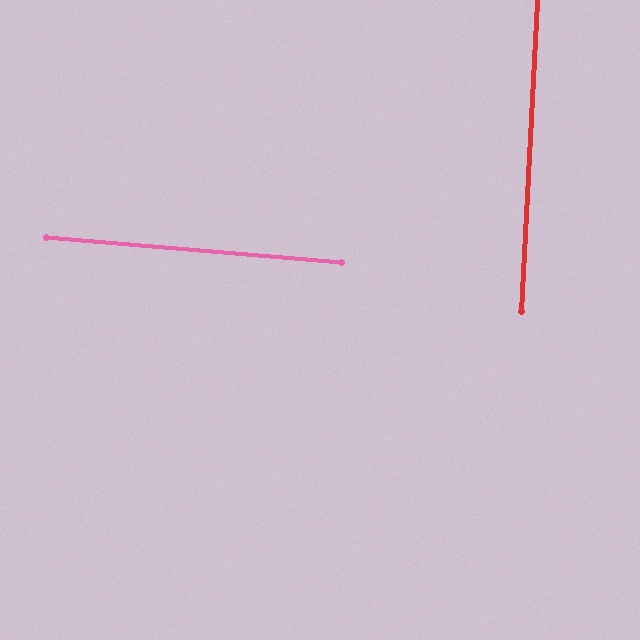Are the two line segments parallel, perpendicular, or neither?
Perpendicular — they meet at approximately 88°.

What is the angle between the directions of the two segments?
Approximately 88 degrees.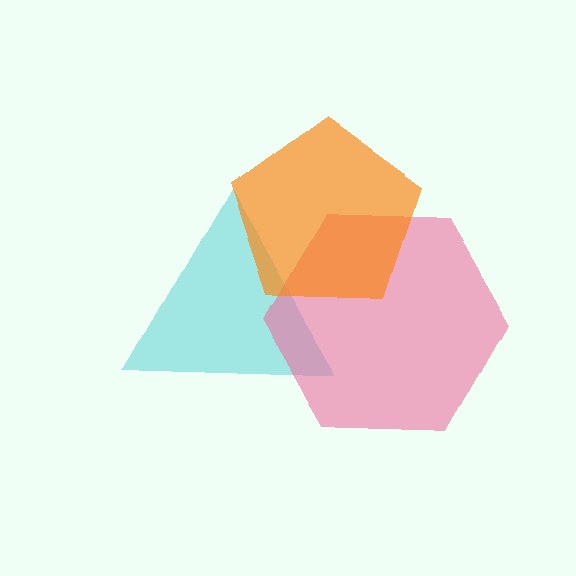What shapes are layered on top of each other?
The layered shapes are: a cyan triangle, a pink hexagon, an orange pentagon.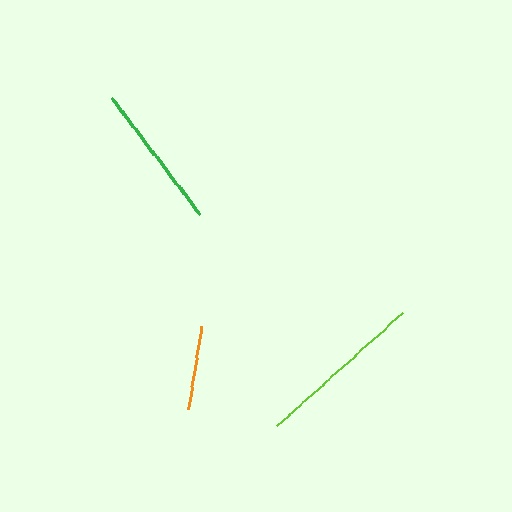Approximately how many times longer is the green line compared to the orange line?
The green line is approximately 1.7 times the length of the orange line.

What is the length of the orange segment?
The orange segment is approximately 85 pixels long.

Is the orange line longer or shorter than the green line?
The green line is longer than the orange line.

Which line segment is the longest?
The lime line is the longest at approximately 170 pixels.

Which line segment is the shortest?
The orange line is the shortest at approximately 85 pixels.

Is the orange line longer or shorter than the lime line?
The lime line is longer than the orange line.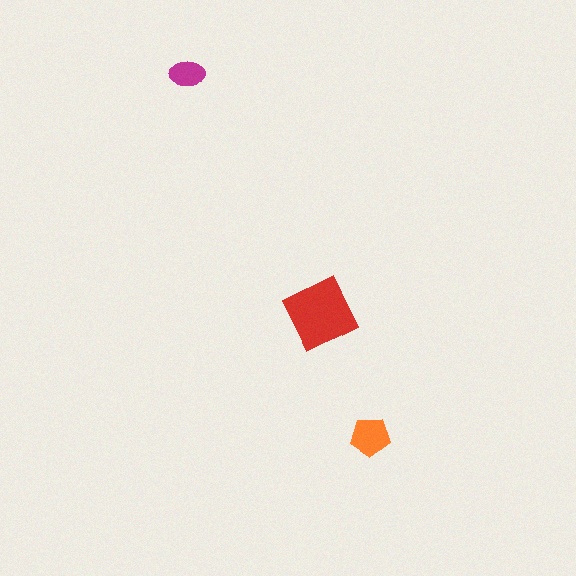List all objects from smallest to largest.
The magenta ellipse, the orange pentagon, the red square.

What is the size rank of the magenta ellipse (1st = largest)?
3rd.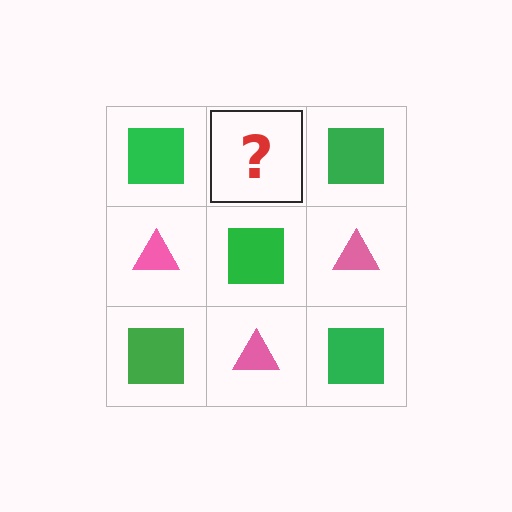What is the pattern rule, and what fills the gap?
The rule is that it alternates green square and pink triangle in a checkerboard pattern. The gap should be filled with a pink triangle.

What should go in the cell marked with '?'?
The missing cell should contain a pink triangle.